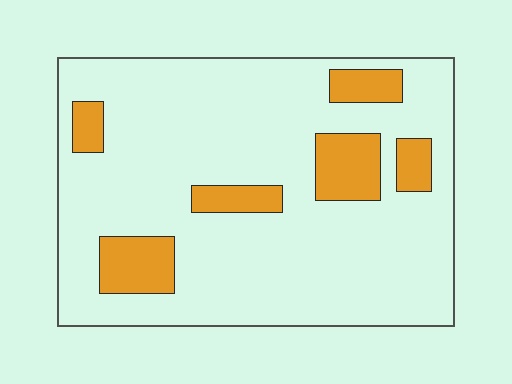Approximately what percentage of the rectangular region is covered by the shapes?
Approximately 15%.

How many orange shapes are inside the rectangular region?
6.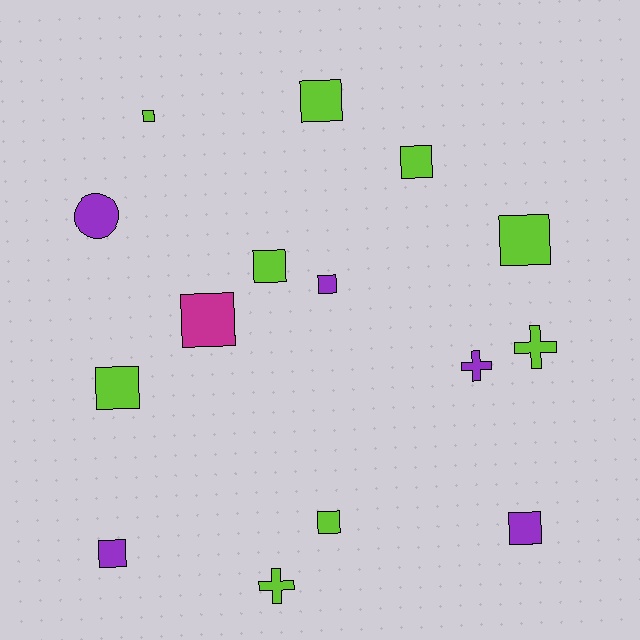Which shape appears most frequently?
Square, with 11 objects.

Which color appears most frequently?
Lime, with 9 objects.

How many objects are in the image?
There are 15 objects.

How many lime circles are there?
There are no lime circles.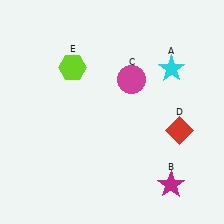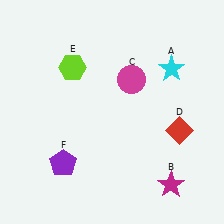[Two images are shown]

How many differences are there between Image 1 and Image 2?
There is 1 difference between the two images.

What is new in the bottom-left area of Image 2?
A purple pentagon (F) was added in the bottom-left area of Image 2.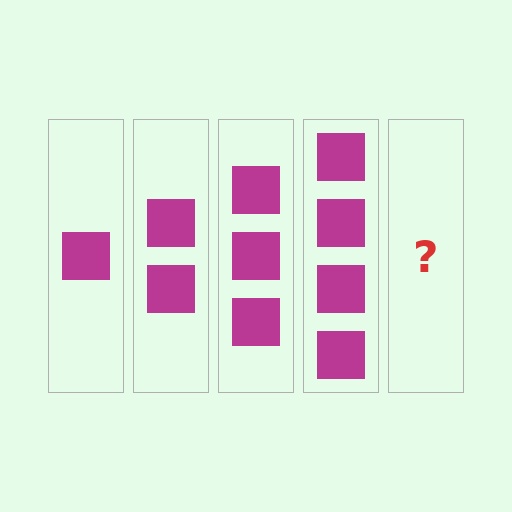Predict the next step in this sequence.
The next step is 5 squares.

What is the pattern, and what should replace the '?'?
The pattern is that each step adds one more square. The '?' should be 5 squares.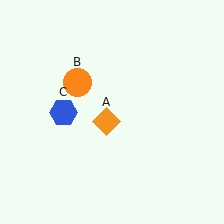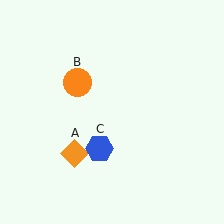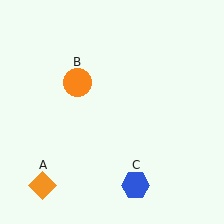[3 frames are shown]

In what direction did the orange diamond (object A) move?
The orange diamond (object A) moved down and to the left.